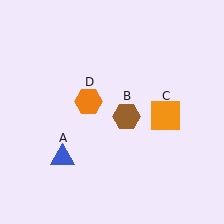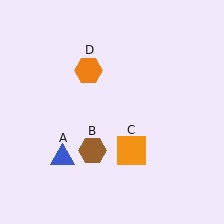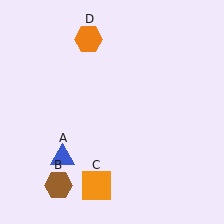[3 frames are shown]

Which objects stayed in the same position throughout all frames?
Blue triangle (object A) remained stationary.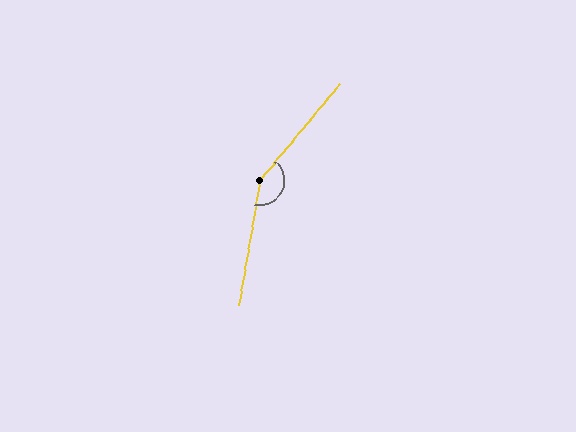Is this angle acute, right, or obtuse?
It is obtuse.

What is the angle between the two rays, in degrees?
Approximately 150 degrees.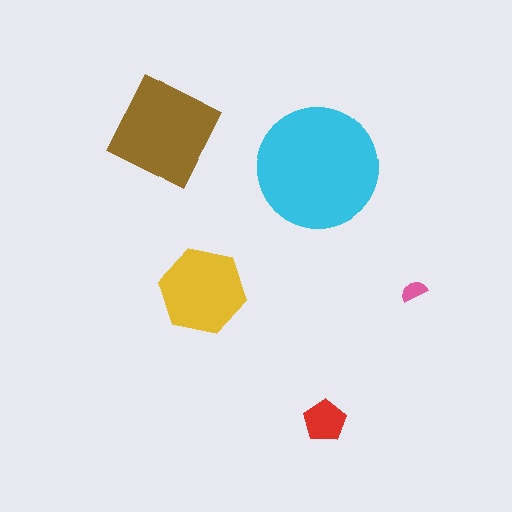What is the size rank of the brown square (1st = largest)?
2nd.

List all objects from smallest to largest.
The pink semicircle, the red pentagon, the yellow hexagon, the brown square, the cyan circle.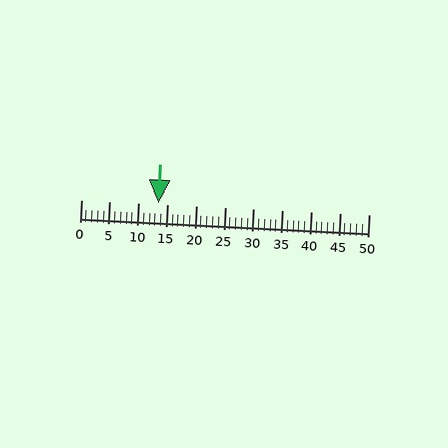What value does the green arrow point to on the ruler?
The green arrow points to approximately 13.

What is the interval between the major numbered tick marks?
The major tick marks are spaced 5 units apart.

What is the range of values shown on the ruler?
The ruler shows values from 0 to 50.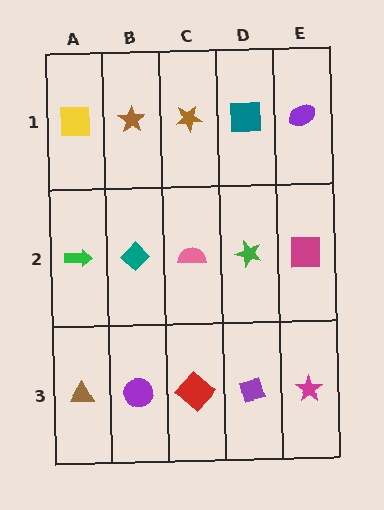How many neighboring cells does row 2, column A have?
3.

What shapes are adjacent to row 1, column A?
A green arrow (row 2, column A), a brown star (row 1, column B).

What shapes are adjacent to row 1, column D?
A green star (row 2, column D), a brown star (row 1, column C), a purple ellipse (row 1, column E).